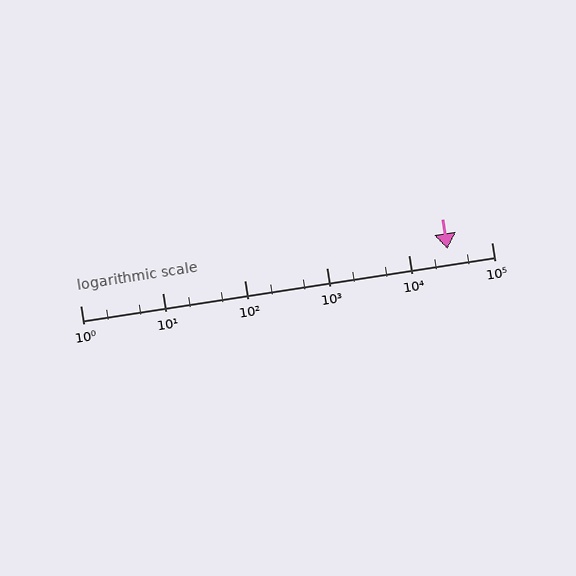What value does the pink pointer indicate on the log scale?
The pointer indicates approximately 29000.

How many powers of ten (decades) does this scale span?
The scale spans 5 decades, from 1 to 100000.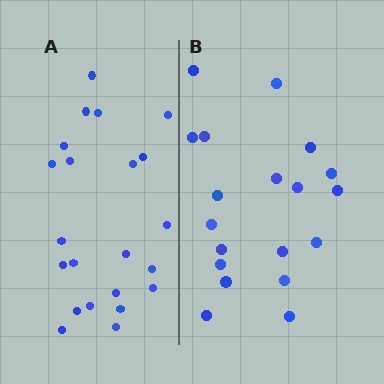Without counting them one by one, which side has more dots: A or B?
Region A (the left region) has more dots.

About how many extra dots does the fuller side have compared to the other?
Region A has just a few more — roughly 2 or 3 more dots than region B.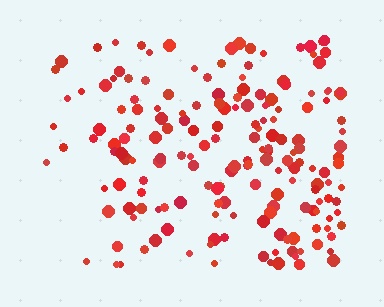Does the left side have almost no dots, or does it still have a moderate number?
Still a moderate number, just noticeably fewer than the right.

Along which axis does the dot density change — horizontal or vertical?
Horizontal.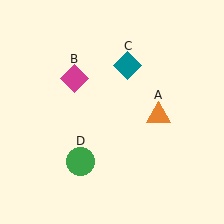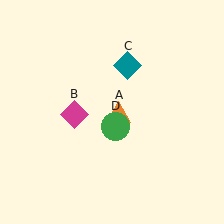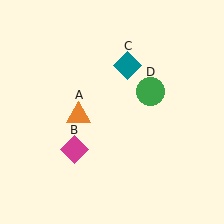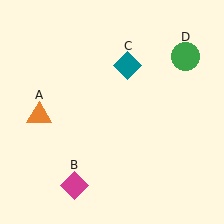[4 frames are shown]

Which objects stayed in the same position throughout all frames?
Teal diamond (object C) remained stationary.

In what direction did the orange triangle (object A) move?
The orange triangle (object A) moved left.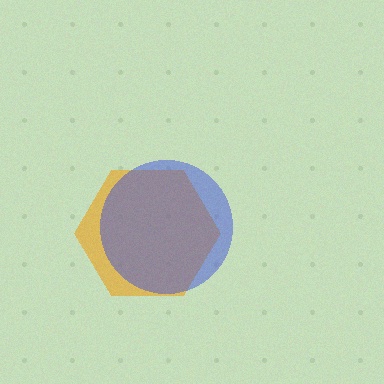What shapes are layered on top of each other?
The layered shapes are: an orange hexagon, a blue circle.